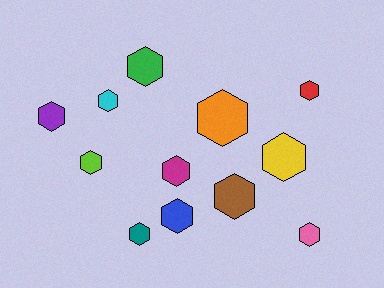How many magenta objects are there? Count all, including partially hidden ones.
There is 1 magenta object.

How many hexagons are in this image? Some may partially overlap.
There are 12 hexagons.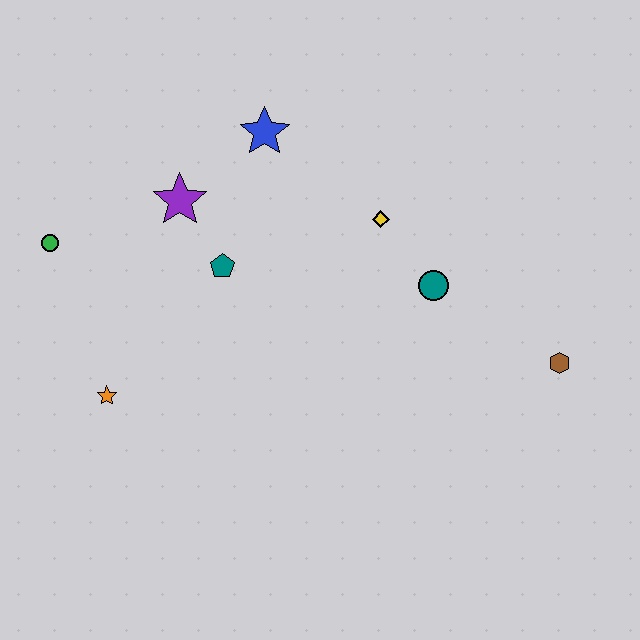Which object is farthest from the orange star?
The brown hexagon is farthest from the orange star.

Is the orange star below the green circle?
Yes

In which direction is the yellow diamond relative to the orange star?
The yellow diamond is to the right of the orange star.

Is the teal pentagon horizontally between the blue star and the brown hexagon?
No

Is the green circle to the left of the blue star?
Yes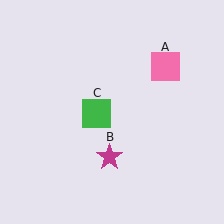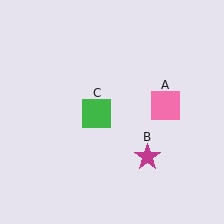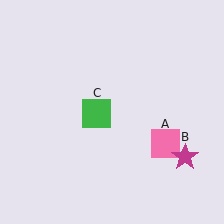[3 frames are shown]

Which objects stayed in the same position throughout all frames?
Green square (object C) remained stationary.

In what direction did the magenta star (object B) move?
The magenta star (object B) moved right.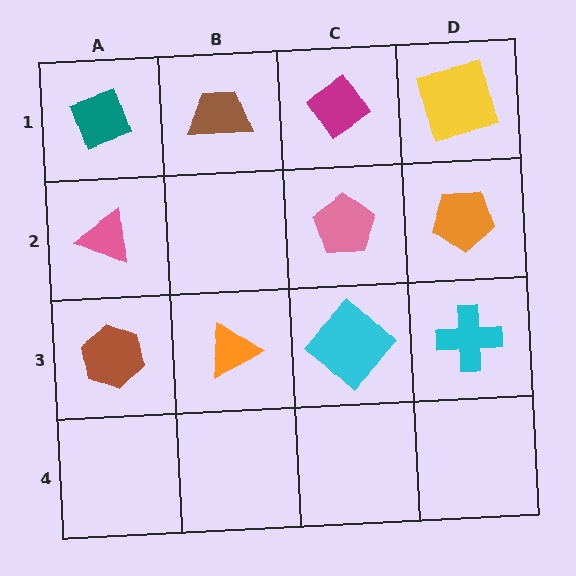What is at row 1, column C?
A magenta diamond.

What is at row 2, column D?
An orange pentagon.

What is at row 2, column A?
A pink triangle.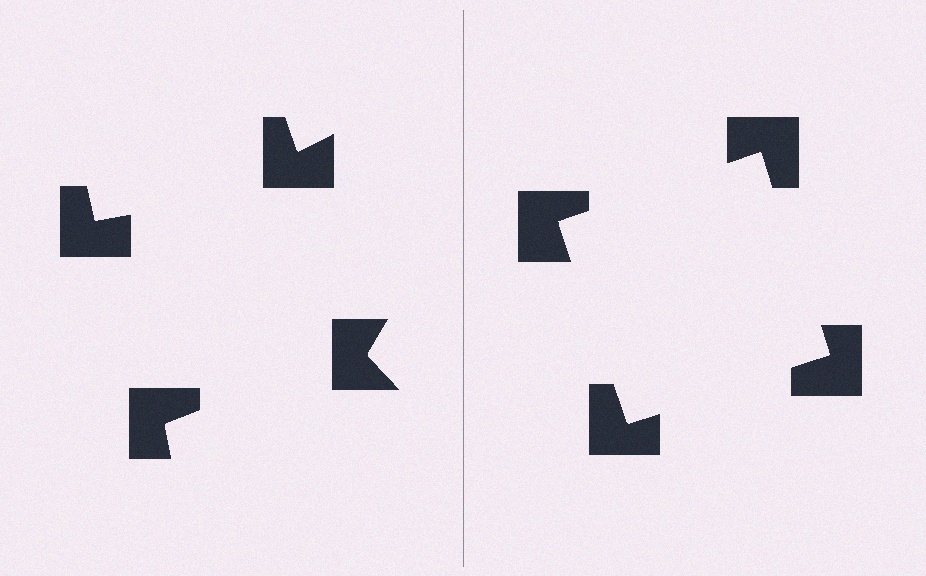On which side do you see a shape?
An illusory square appears on the right side. On the left side the wedge cuts are rotated, so no coherent shape forms.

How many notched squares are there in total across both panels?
8 — 4 on each side.